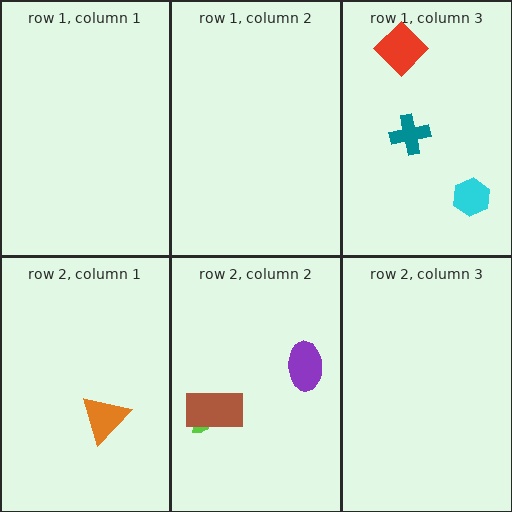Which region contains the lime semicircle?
The row 2, column 2 region.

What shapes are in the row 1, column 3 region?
The teal cross, the cyan hexagon, the red diamond.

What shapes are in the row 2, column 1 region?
The orange triangle.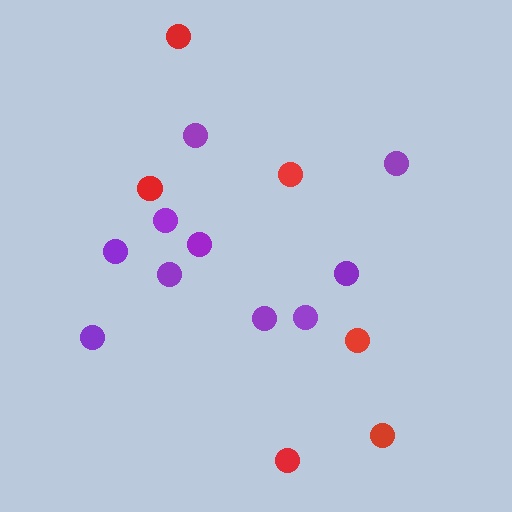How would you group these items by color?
There are 2 groups: one group of purple circles (10) and one group of red circles (6).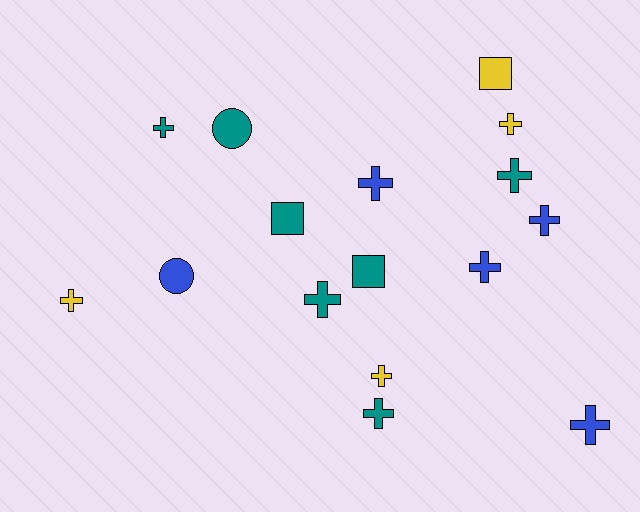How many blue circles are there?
There is 1 blue circle.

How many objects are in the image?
There are 16 objects.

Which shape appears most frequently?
Cross, with 11 objects.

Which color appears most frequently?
Teal, with 7 objects.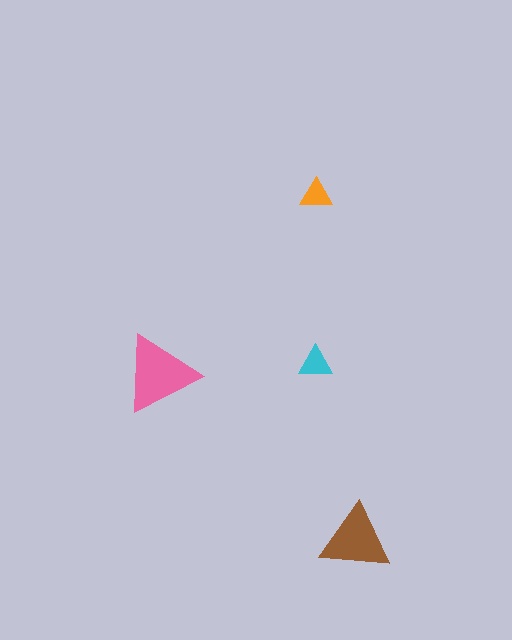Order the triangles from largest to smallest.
the pink one, the brown one, the cyan one, the orange one.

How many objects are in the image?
There are 4 objects in the image.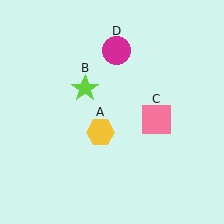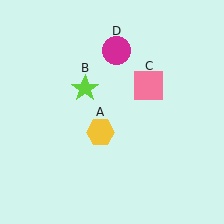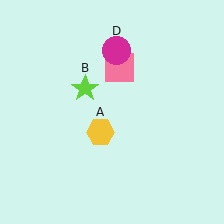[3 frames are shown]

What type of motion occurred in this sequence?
The pink square (object C) rotated counterclockwise around the center of the scene.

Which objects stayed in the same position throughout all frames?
Yellow hexagon (object A) and lime star (object B) and magenta circle (object D) remained stationary.